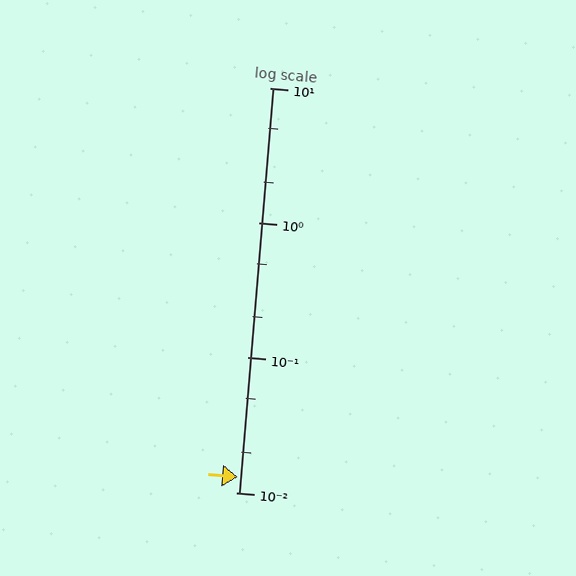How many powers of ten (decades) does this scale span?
The scale spans 3 decades, from 0.01 to 10.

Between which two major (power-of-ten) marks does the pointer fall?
The pointer is between 0.01 and 0.1.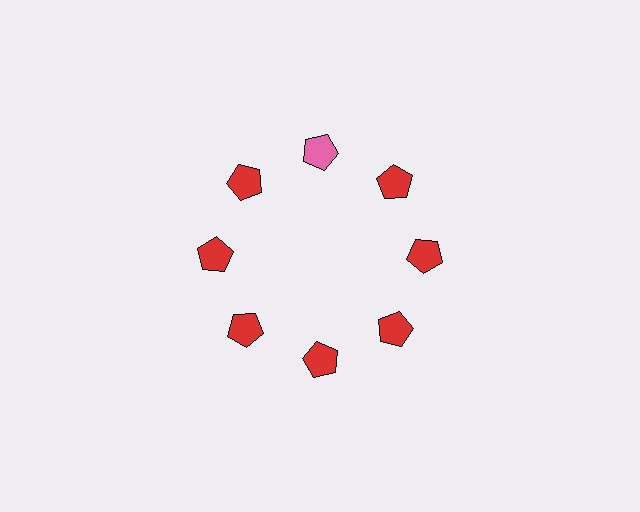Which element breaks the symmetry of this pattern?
The pink pentagon at roughly the 12 o'clock position breaks the symmetry. All other shapes are red pentagons.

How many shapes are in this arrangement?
There are 8 shapes arranged in a ring pattern.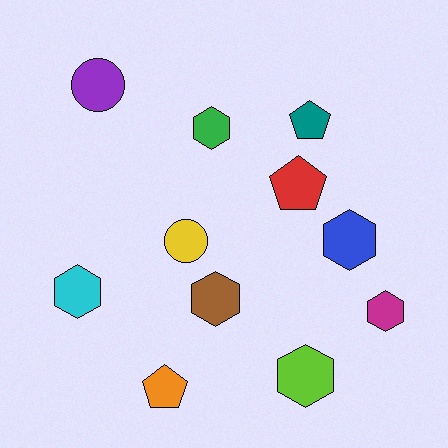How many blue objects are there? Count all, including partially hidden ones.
There is 1 blue object.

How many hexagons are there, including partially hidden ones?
There are 6 hexagons.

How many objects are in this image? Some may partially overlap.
There are 11 objects.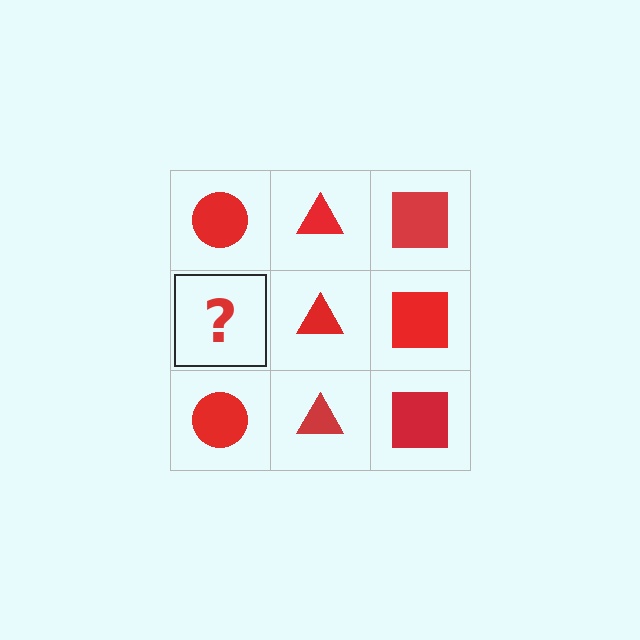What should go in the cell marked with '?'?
The missing cell should contain a red circle.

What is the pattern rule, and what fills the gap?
The rule is that each column has a consistent shape. The gap should be filled with a red circle.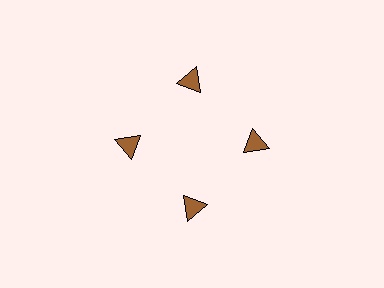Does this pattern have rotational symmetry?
Yes, this pattern has 4-fold rotational symmetry. It looks the same after rotating 90 degrees around the center.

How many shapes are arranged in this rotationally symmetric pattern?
There are 4 shapes, arranged in 4 groups of 1.